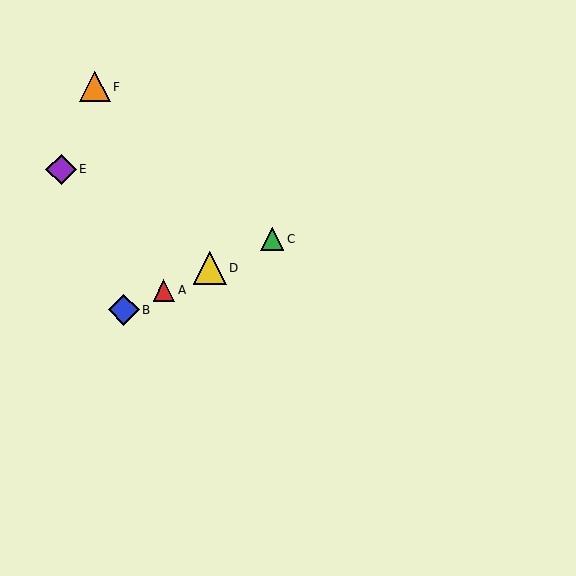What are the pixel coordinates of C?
Object C is at (272, 239).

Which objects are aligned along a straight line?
Objects A, B, C, D are aligned along a straight line.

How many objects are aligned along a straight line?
4 objects (A, B, C, D) are aligned along a straight line.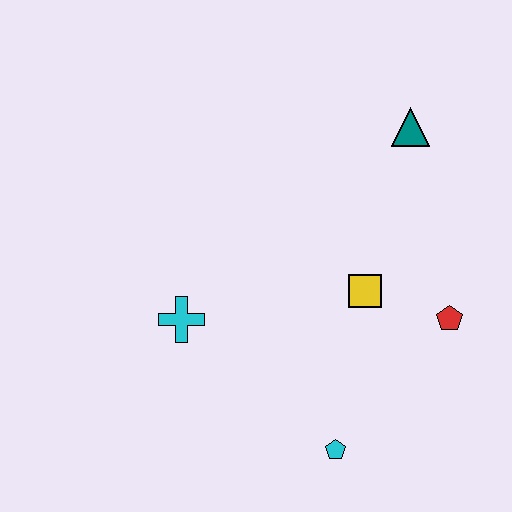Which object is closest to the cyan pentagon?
The yellow square is closest to the cyan pentagon.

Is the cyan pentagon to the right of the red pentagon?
No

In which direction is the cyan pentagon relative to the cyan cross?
The cyan pentagon is to the right of the cyan cross.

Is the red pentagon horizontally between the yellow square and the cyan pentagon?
No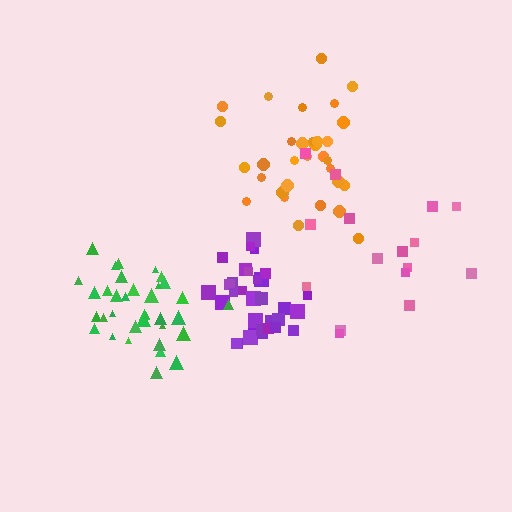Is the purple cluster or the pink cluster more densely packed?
Purple.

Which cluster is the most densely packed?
Green.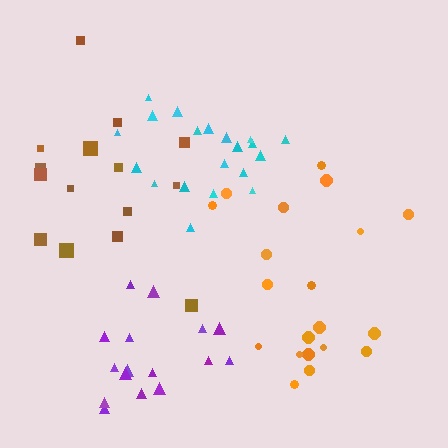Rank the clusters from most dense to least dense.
cyan, purple, brown, orange.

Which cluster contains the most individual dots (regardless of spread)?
Orange (20).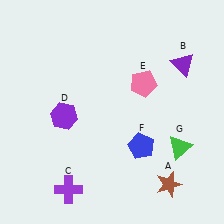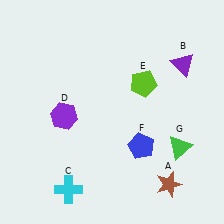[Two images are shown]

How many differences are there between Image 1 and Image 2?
There are 2 differences between the two images.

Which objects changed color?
C changed from purple to cyan. E changed from pink to lime.